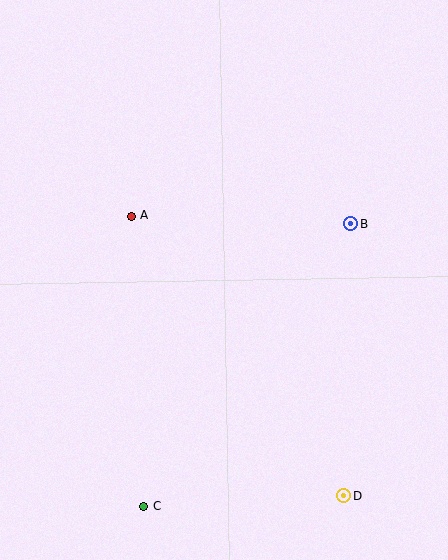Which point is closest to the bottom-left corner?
Point C is closest to the bottom-left corner.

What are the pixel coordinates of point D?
Point D is at (343, 496).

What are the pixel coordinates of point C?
Point C is at (144, 507).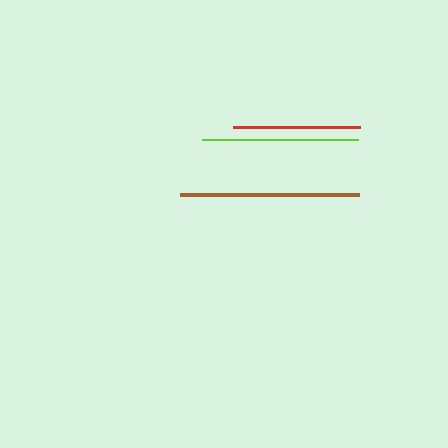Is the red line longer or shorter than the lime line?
The lime line is longer than the red line.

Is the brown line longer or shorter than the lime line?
The brown line is longer than the lime line.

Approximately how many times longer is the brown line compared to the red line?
The brown line is approximately 1.4 times the length of the red line.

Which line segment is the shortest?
The red line is the shortest at approximately 127 pixels.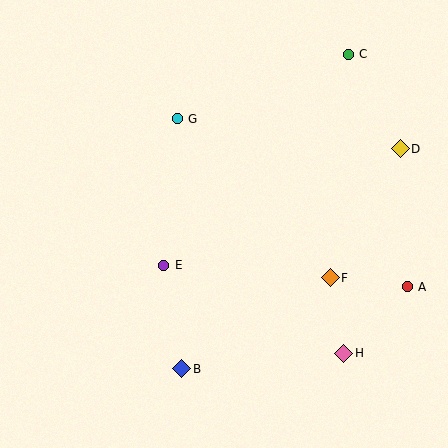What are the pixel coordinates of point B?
Point B is at (182, 369).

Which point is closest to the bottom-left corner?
Point B is closest to the bottom-left corner.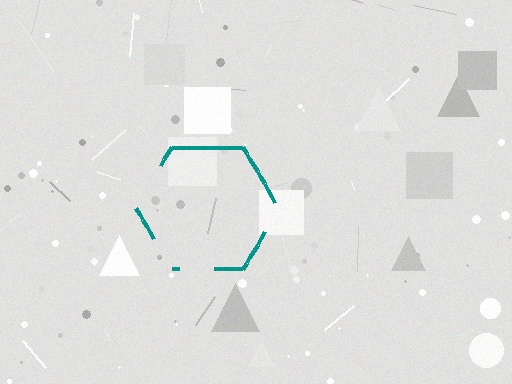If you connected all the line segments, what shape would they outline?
They would outline a hexagon.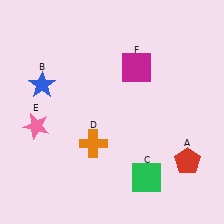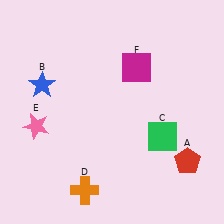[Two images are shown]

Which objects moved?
The objects that moved are: the green square (C), the orange cross (D).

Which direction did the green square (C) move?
The green square (C) moved up.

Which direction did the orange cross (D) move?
The orange cross (D) moved down.